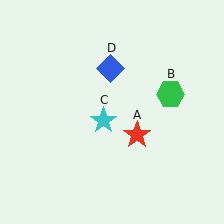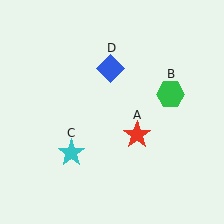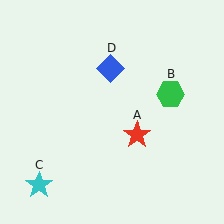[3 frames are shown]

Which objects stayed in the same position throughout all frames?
Red star (object A) and green hexagon (object B) and blue diamond (object D) remained stationary.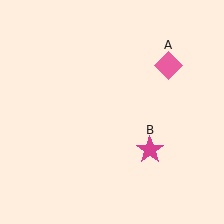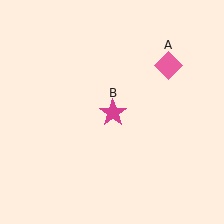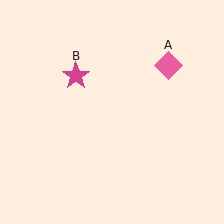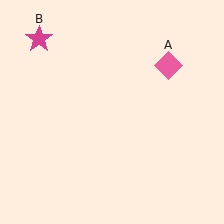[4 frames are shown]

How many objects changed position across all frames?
1 object changed position: magenta star (object B).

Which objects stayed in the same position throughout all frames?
Pink diamond (object A) remained stationary.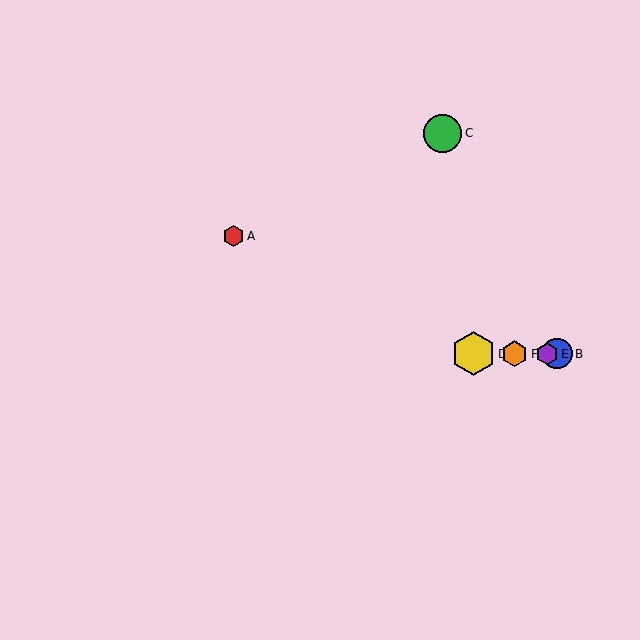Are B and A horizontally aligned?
No, B is at y≈354 and A is at y≈236.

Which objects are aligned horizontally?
Objects B, D, E, F are aligned horizontally.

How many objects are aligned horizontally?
4 objects (B, D, E, F) are aligned horizontally.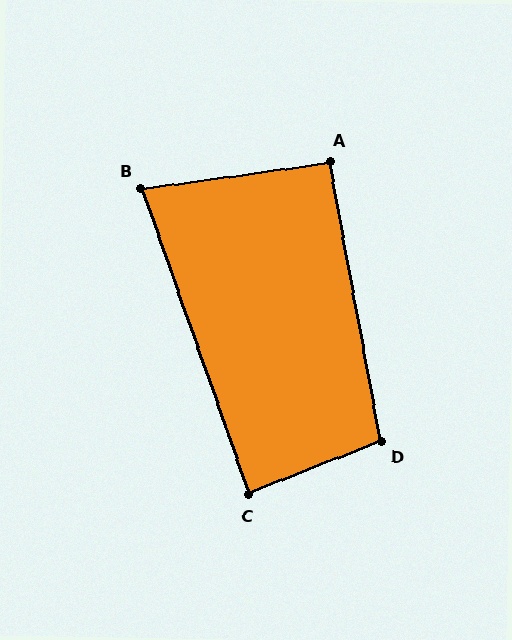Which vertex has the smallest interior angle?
B, at approximately 79 degrees.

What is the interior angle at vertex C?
Approximately 88 degrees (approximately right).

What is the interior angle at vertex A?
Approximately 92 degrees (approximately right).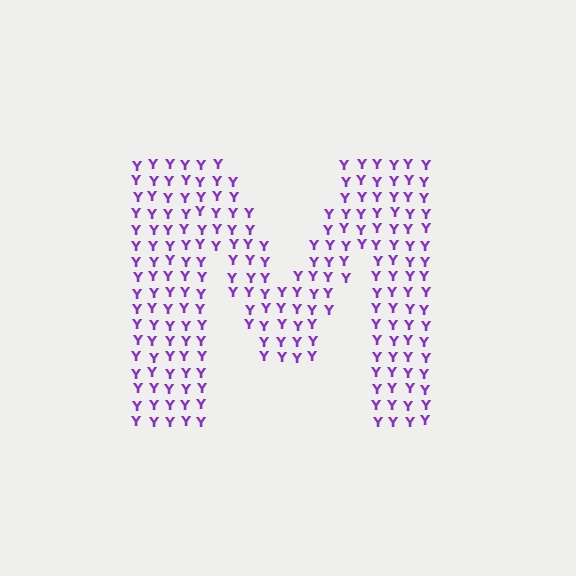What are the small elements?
The small elements are letter Y's.